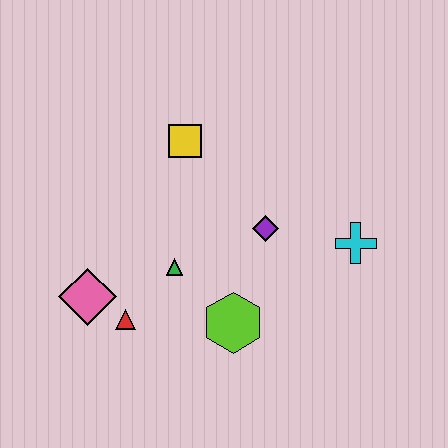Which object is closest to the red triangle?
The pink diamond is closest to the red triangle.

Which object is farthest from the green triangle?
The cyan cross is farthest from the green triangle.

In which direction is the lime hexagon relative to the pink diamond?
The lime hexagon is to the right of the pink diamond.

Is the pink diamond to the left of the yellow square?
Yes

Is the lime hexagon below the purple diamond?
Yes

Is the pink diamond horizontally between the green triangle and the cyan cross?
No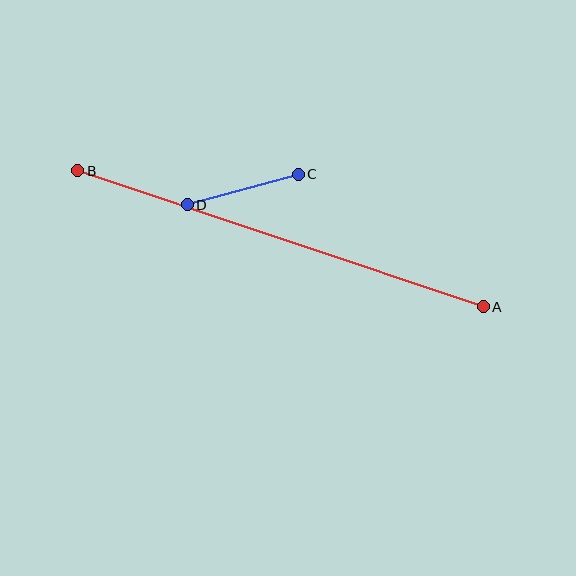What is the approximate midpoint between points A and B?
The midpoint is at approximately (280, 239) pixels.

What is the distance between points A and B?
The distance is approximately 428 pixels.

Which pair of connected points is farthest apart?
Points A and B are farthest apart.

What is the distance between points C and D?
The distance is approximately 115 pixels.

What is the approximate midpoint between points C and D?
The midpoint is at approximately (243, 190) pixels.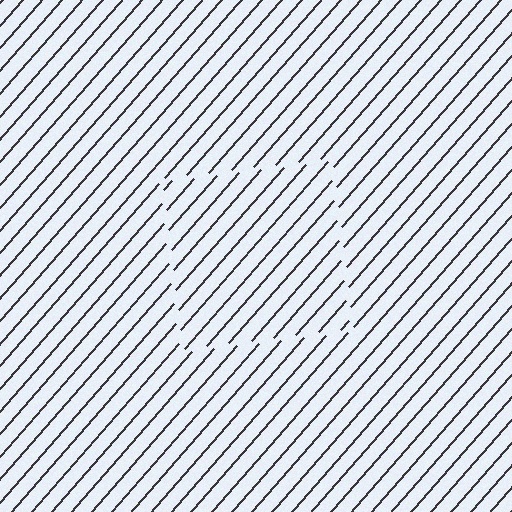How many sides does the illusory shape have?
4 sides — the line-ends trace a square.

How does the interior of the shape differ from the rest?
The interior of the shape contains the same grating, shifted by half a period — the contour is defined by the phase discontinuity where line-ends from the inner and outer gratings abut.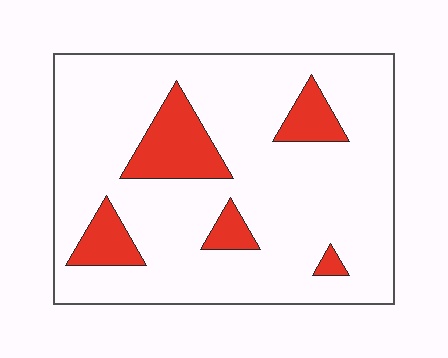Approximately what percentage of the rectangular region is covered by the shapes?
Approximately 15%.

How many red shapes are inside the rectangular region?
5.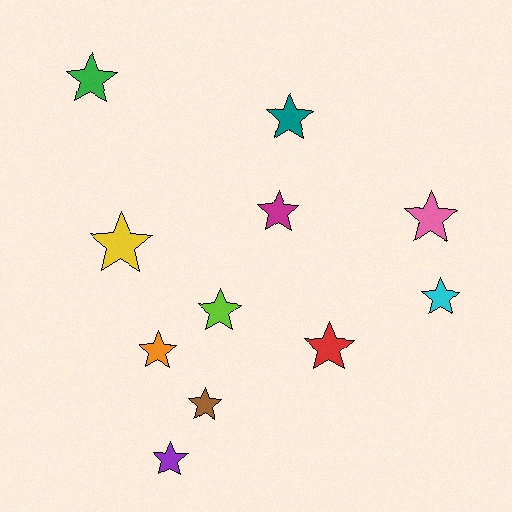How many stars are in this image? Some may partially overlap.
There are 11 stars.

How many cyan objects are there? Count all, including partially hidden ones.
There is 1 cyan object.